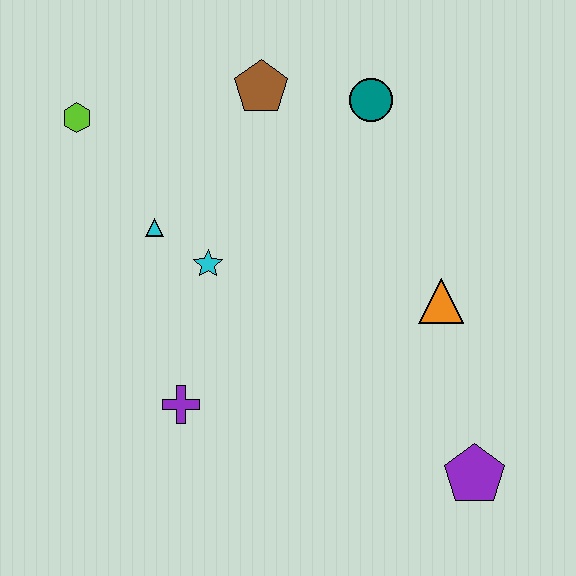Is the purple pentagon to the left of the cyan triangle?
No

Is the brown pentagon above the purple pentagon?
Yes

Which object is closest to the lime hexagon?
The cyan triangle is closest to the lime hexagon.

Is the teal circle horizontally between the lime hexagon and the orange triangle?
Yes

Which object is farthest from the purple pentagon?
The lime hexagon is farthest from the purple pentagon.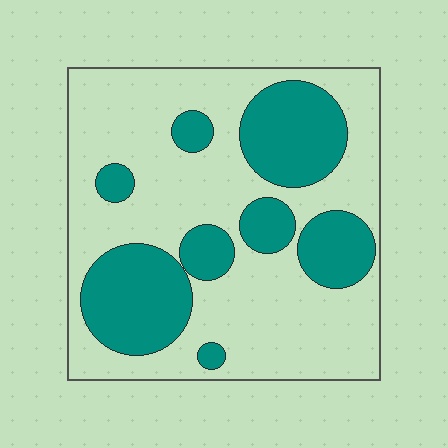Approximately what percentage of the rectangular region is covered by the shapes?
Approximately 35%.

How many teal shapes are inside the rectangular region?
8.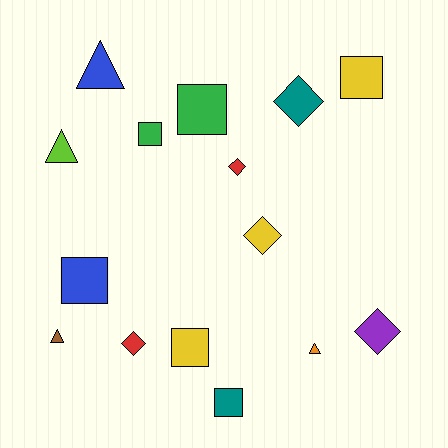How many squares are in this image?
There are 6 squares.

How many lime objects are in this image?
There is 1 lime object.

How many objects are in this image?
There are 15 objects.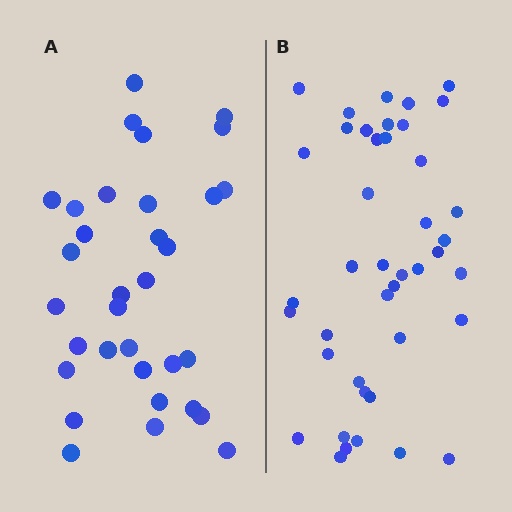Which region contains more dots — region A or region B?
Region B (the right region) has more dots.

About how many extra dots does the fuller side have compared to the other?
Region B has roughly 8 or so more dots than region A.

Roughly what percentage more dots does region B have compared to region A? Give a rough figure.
About 25% more.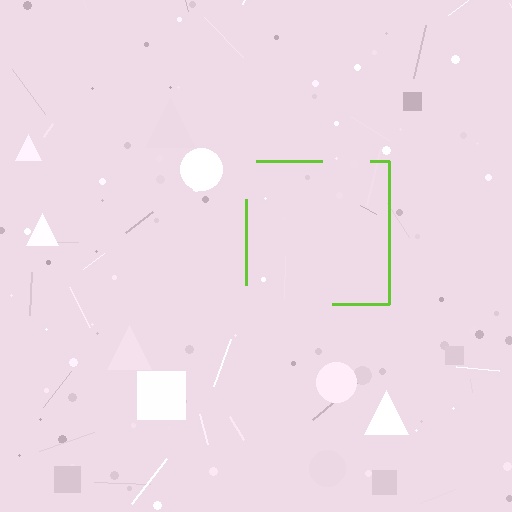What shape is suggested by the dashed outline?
The dashed outline suggests a square.